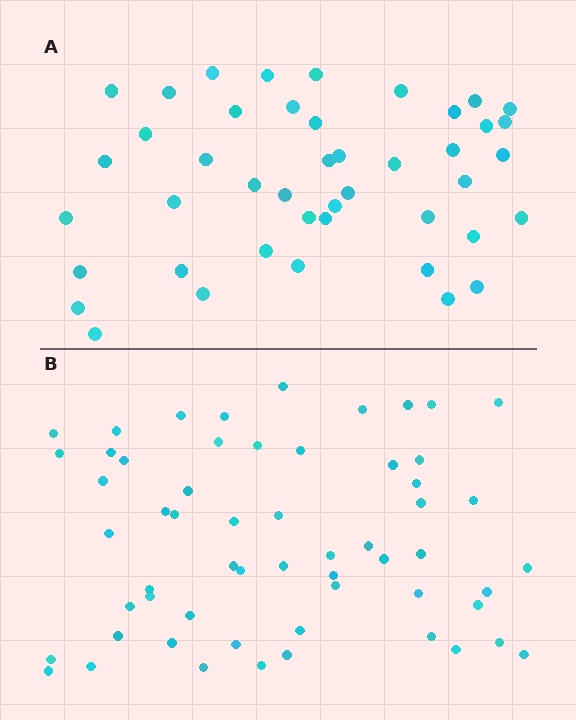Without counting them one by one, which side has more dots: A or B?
Region B (the bottom region) has more dots.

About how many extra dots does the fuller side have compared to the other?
Region B has approximately 15 more dots than region A.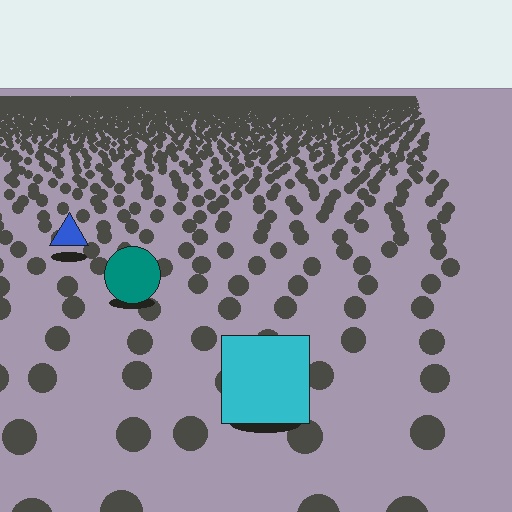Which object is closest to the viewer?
The cyan square is closest. The texture marks near it are larger and more spread out.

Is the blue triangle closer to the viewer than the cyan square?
No. The cyan square is closer — you can tell from the texture gradient: the ground texture is coarser near it.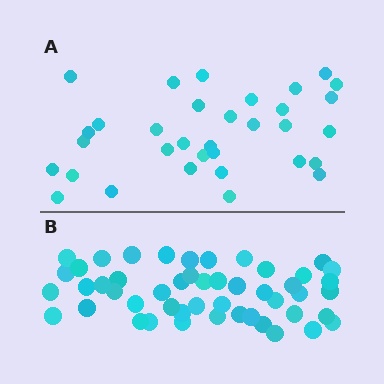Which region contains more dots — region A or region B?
Region B (the bottom region) has more dots.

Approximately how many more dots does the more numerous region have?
Region B has approximately 15 more dots than region A.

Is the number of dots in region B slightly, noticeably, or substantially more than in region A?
Region B has substantially more. The ratio is roughly 1.5 to 1.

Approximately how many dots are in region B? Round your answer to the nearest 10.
About 50 dots. (The exact count is 49, which rounds to 50.)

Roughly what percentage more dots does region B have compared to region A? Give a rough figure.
About 50% more.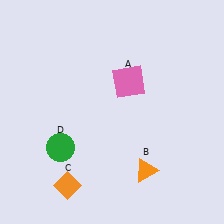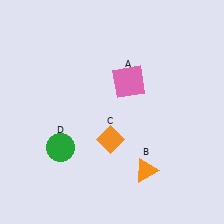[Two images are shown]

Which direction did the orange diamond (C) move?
The orange diamond (C) moved up.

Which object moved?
The orange diamond (C) moved up.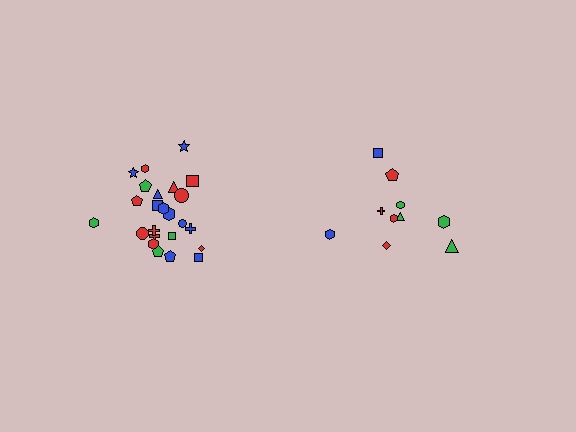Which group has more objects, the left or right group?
The left group.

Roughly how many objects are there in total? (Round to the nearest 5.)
Roughly 35 objects in total.